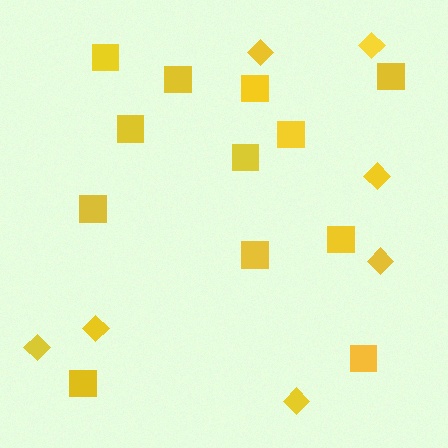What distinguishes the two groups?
There are 2 groups: one group of squares (12) and one group of diamonds (7).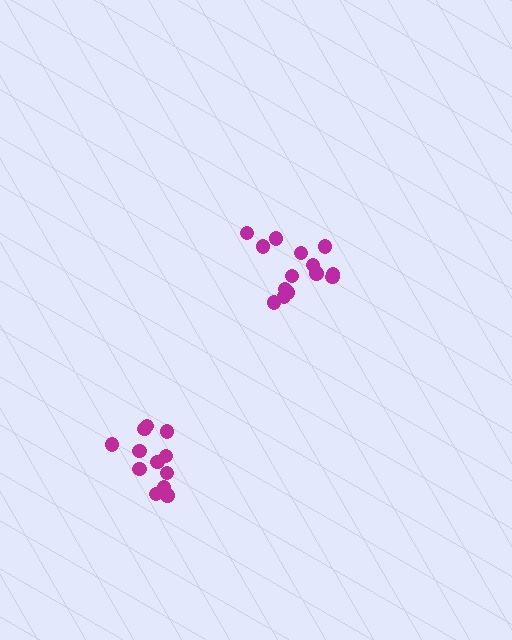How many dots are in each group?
Group 1: 12 dots, Group 2: 14 dots (26 total).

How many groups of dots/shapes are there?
There are 2 groups.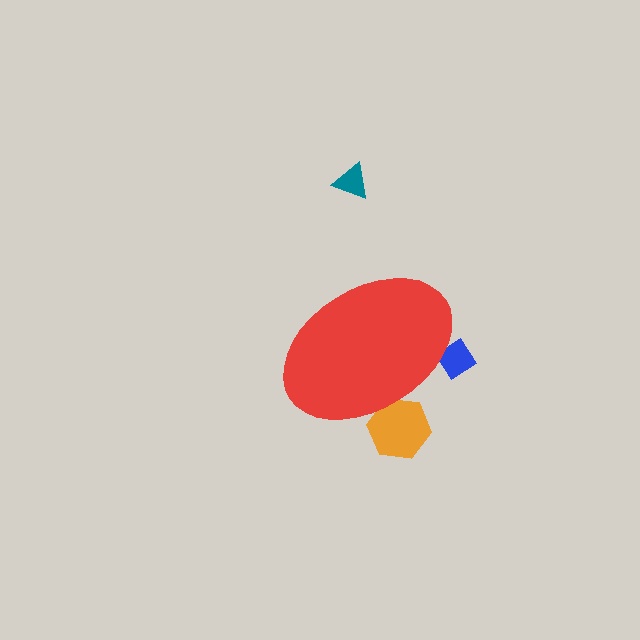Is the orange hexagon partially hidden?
Yes, the orange hexagon is partially hidden behind the red ellipse.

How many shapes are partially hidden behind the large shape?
2 shapes are partially hidden.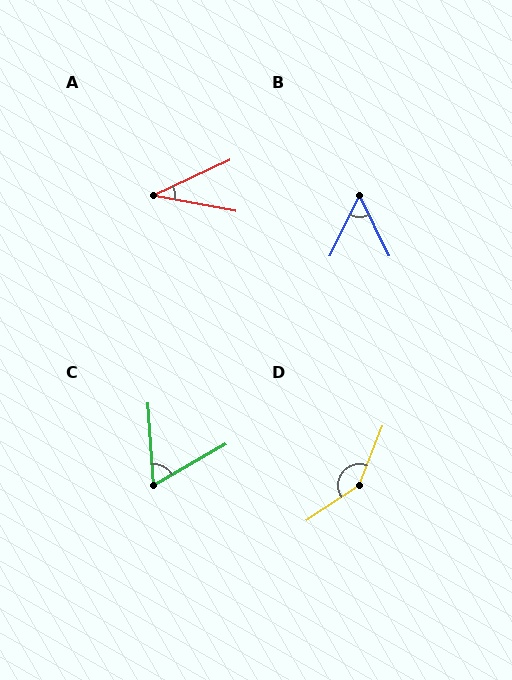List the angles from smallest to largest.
A (36°), B (52°), C (64°), D (145°).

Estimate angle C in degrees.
Approximately 64 degrees.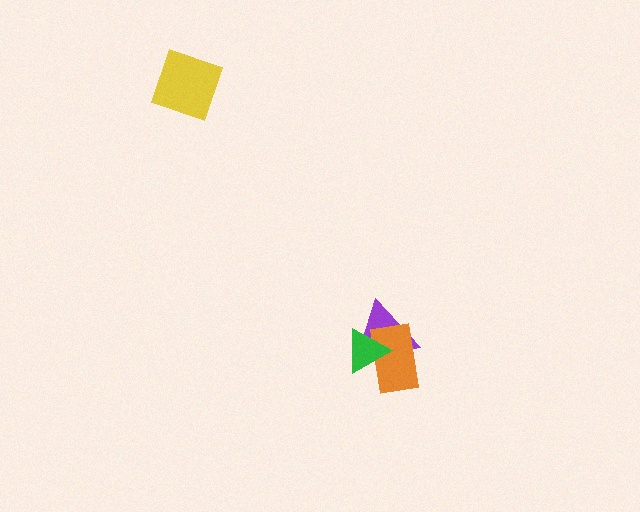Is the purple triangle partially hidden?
Yes, it is partially covered by another shape.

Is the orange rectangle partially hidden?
Yes, it is partially covered by another shape.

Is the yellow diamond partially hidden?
No, no other shape covers it.